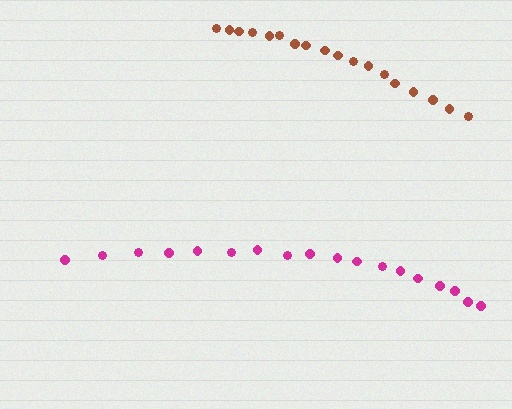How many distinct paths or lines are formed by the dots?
There are 2 distinct paths.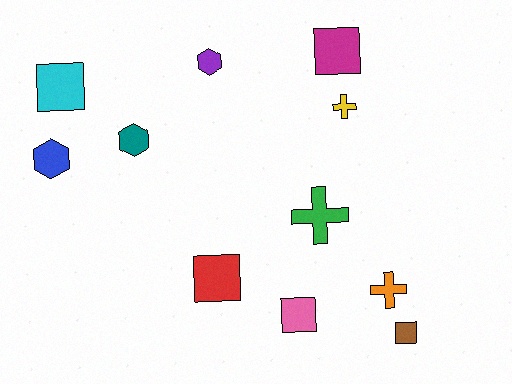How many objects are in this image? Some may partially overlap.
There are 11 objects.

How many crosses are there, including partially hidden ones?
There are 3 crosses.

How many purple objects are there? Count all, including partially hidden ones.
There is 1 purple object.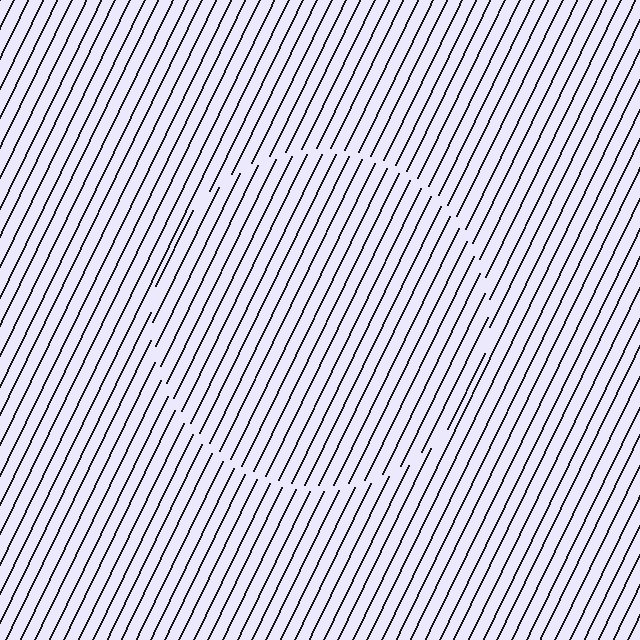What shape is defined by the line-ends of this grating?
An illusory circle. The interior of the shape contains the same grating, shifted by half a period — the contour is defined by the phase discontinuity where line-ends from the inner and outer gratings abut.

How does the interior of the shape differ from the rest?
The interior of the shape contains the same grating, shifted by half a period — the contour is defined by the phase discontinuity where line-ends from the inner and outer gratings abut.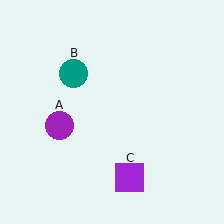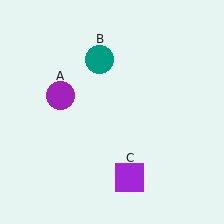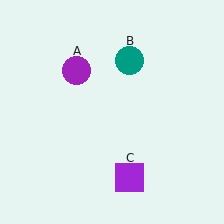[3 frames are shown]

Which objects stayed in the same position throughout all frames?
Purple square (object C) remained stationary.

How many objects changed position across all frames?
2 objects changed position: purple circle (object A), teal circle (object B).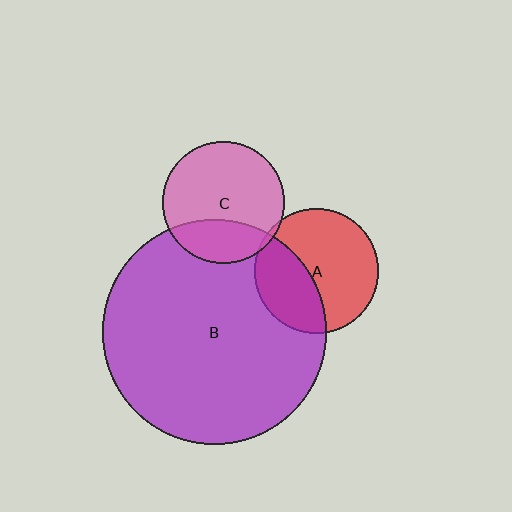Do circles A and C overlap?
Yes.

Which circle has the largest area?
Circle B (purple).